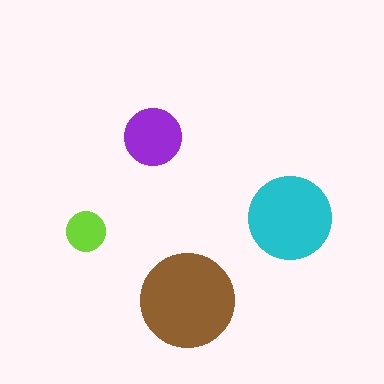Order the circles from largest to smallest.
the brown one, the cyan one, the purple one, the lime one.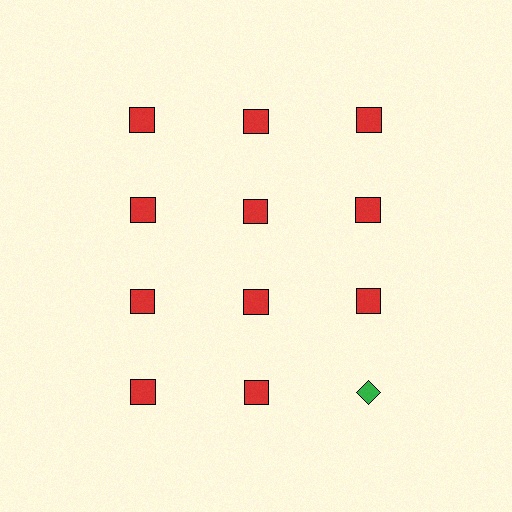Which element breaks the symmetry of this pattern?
The green diamond in the fourth row, center column breaks the symmetry. All other shapes are red squares.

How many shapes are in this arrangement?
There are 12 shapes arranged in a grid pattern.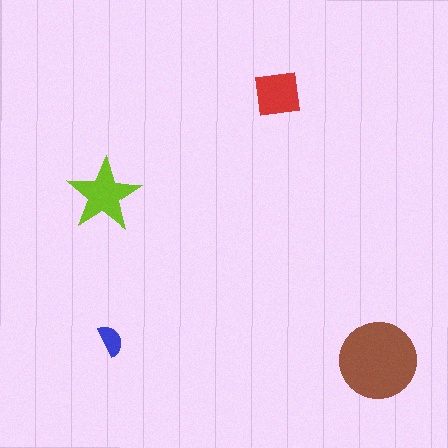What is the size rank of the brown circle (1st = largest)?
1st.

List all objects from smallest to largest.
The blue semicircle, the red square, the lime star, the brown circle.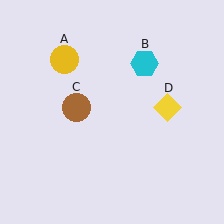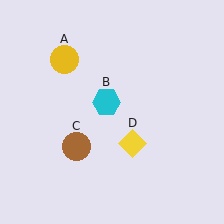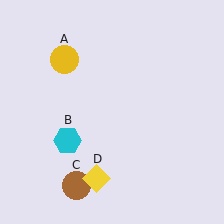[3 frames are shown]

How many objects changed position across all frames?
3 objects changed position: cyan hexagon (object B), brown circle (object C), yellow diamond (object D).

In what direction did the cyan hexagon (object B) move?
The cyan hexagon (object B) moved down and to the left.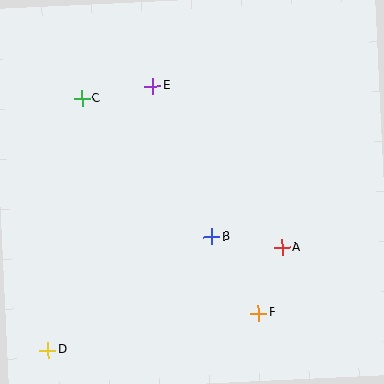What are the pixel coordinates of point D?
Point D is at (48, 350).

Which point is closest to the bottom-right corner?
Point F is closest to the bottom-right corner.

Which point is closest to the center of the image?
Point B at (212, 237) is closest to the center.